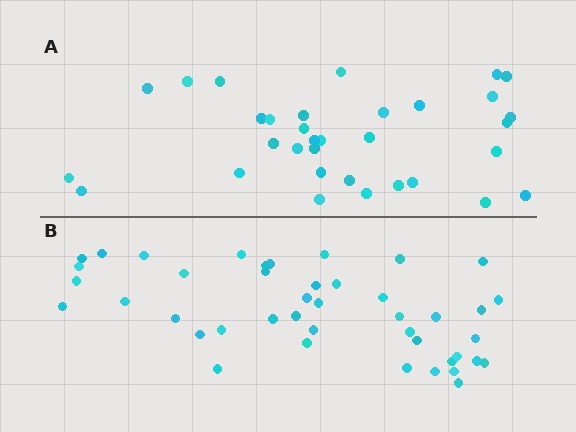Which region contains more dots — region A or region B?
Region B (the bottom region) has more dots.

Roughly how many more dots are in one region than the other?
Region B has roughly 10 or so more dots than region A.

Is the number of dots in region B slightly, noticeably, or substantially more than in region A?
Region B has noticeably more, but not dramatically so. The ratio is roughly 1.3 to 1.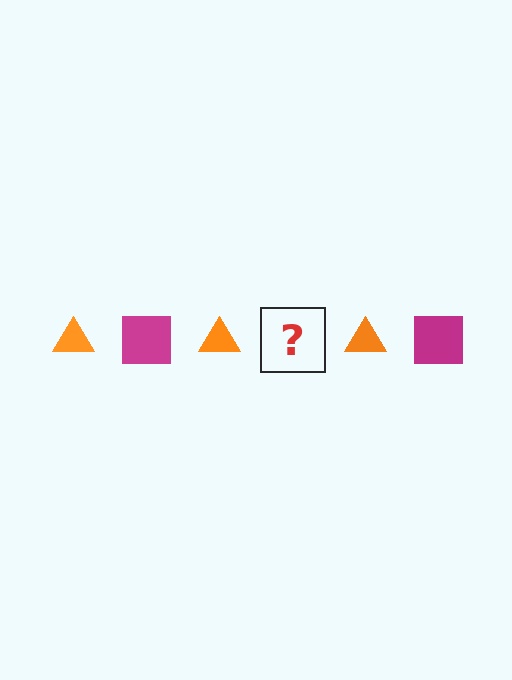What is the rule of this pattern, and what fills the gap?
The rule is that the pattern alternates between orange triangle and magenta square. The gap should be filled with a magenta square.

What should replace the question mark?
The question mark should be replaced with a magenta square.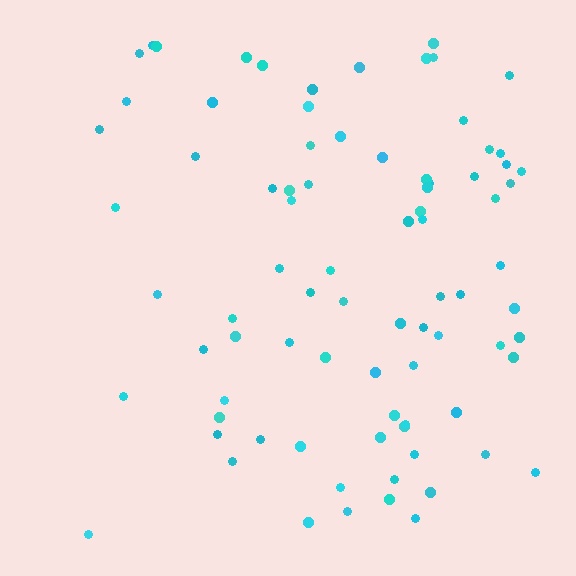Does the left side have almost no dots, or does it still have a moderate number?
Still a moderate number, just noticeably fewer than the right.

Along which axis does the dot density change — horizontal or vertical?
Horizontal.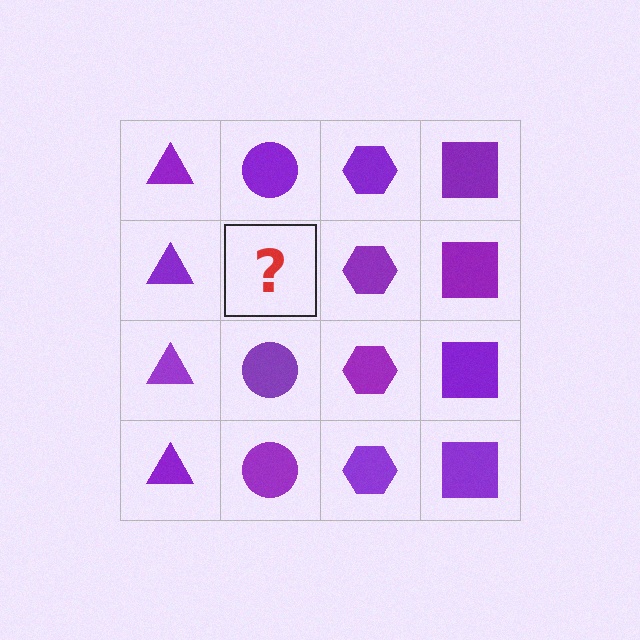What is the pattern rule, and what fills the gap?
The rule is that each column has a consistent shape. The gap should be filled with a purple circle.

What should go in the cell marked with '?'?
The missing cell should contain a purple circle.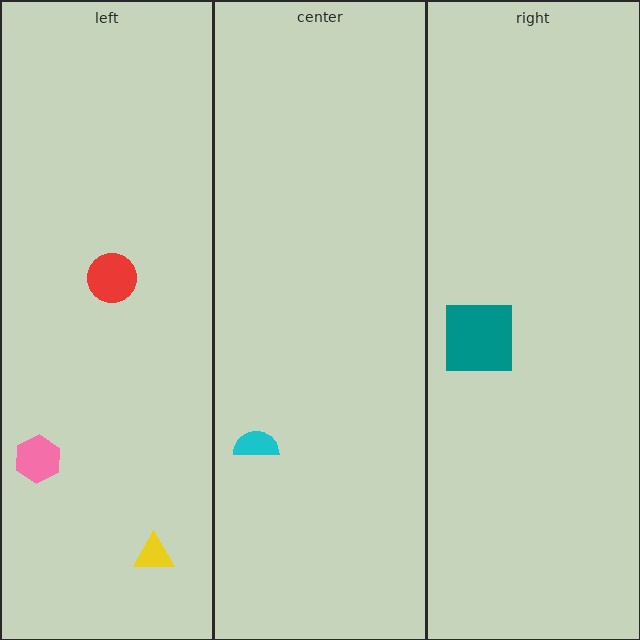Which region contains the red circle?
The left region.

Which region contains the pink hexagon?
The left region.